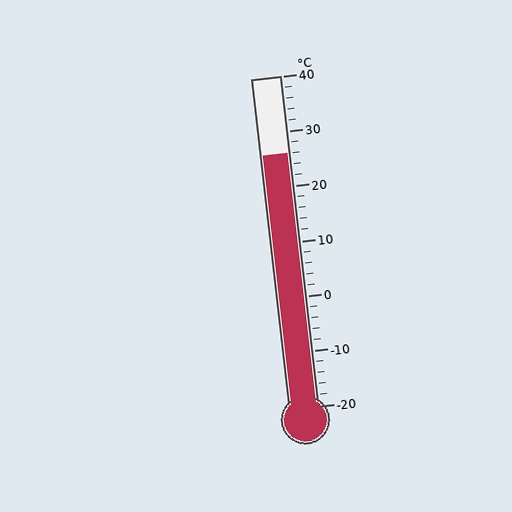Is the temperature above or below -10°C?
The temperature is above -10°C.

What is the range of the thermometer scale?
The thermometer scale ranges from -20°C to 40°C.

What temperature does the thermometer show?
The thermometer shows approximately 26°C.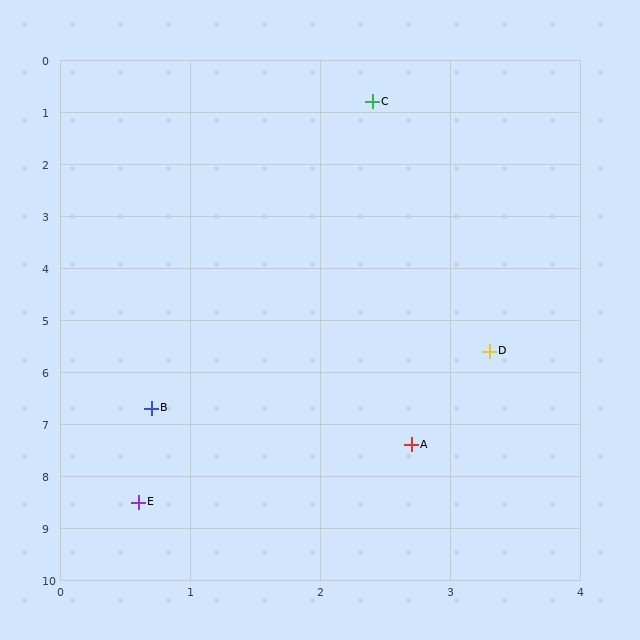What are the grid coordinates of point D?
Point D is at approximately (3.3, 5.6).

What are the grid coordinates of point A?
Point A is at approximately (2.7, 7.4).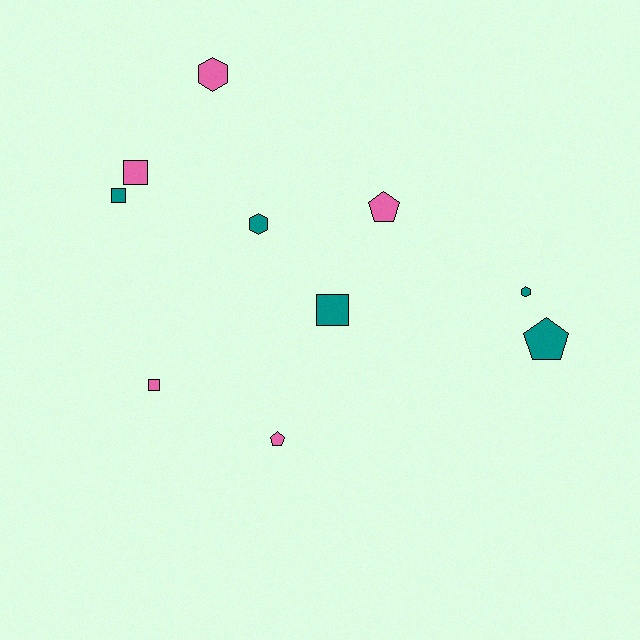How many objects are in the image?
There are 10 objects.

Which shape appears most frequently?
Square, with 4 objects.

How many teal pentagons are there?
There is 1 teal pentagon.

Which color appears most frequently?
Pink, with 5 objects.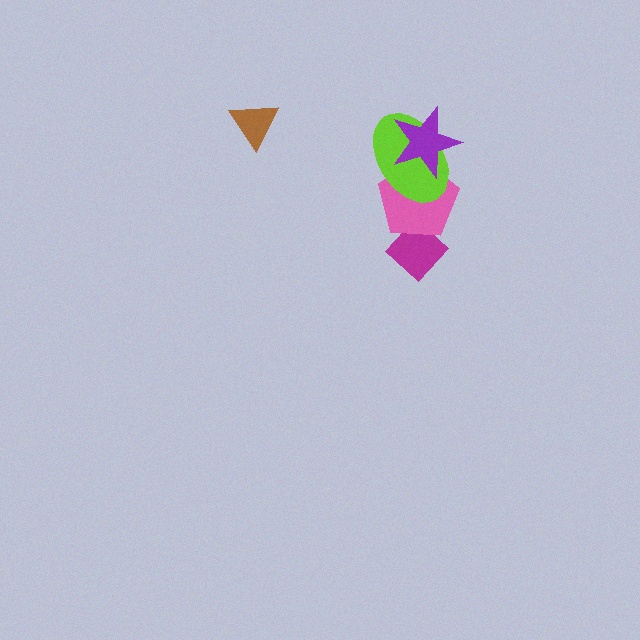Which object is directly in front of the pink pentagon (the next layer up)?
The lime ellipse is directly in front of the pink pentagon.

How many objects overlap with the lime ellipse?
2 objects overlap with the lime ellipse.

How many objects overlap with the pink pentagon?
3 objects overlap with the pink pentagon.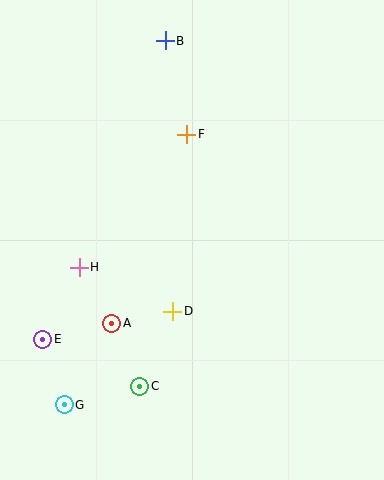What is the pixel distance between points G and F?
The distance between G and F is 297 pixels.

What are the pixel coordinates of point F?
Point F is at (187, 134).